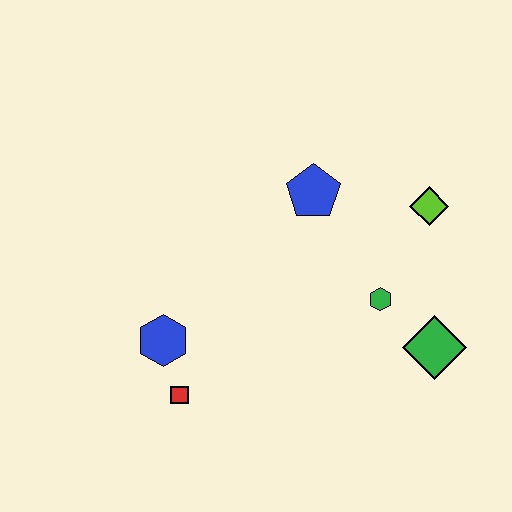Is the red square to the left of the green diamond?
Yes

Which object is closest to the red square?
The blue hexagon is closest to the red square.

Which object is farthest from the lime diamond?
The red square is farthest from the lime diamond.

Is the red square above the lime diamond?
No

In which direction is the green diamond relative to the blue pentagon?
The green diamond is below the blue pentagon.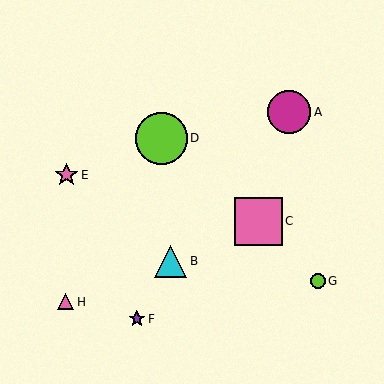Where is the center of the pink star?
The center of the pink star is at (67, 175).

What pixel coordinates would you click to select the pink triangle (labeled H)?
Click at (65, 302) to select the pink triangle H.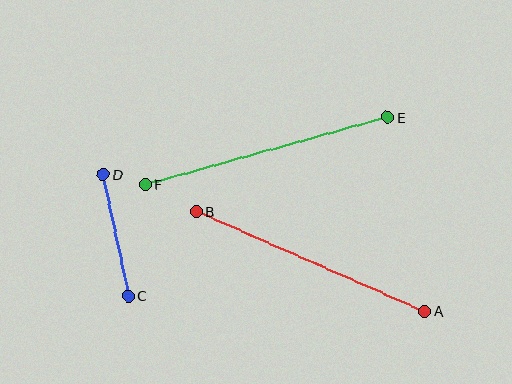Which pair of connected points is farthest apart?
Points E and F are farthest apart.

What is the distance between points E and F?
The distance is approximately 251 pixels.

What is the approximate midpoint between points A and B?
The midpoint is at approximately (310, 261) pixels.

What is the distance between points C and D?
The distance is approximately 124 pixels.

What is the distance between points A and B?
The distance is approximately 249 pixels.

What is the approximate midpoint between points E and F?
The midpoint is at approximately (266, 151) pixels.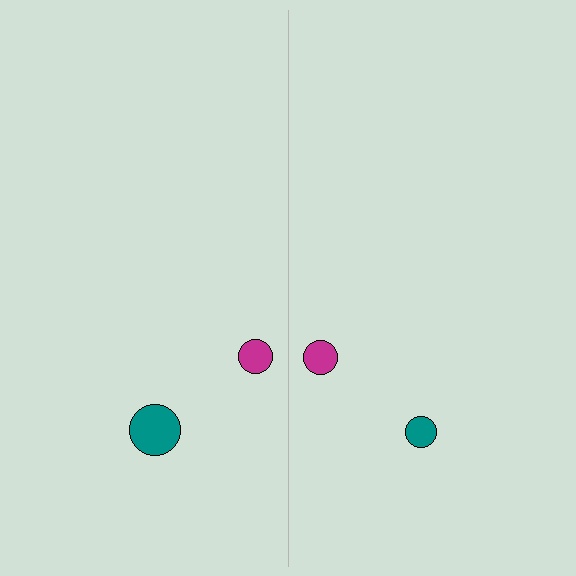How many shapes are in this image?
There are 4 shapes in this image.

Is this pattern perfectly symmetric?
No, the pattern is not perfectly symmetric. The teal circle on the right side has a different size than its mirror counterpart.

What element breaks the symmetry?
The teal circle on the right side has a different size than its mirror counterpart.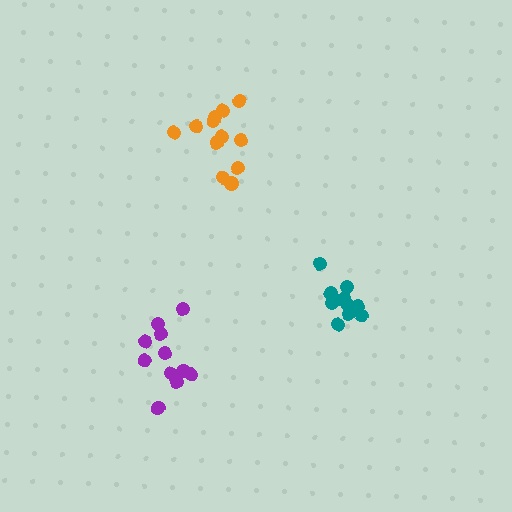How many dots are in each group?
Group 1: 11 dots, Group 2: 11 dots, Group 3: 13 dots (35 total).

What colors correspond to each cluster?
The clusters are colored: teal, purple, orange.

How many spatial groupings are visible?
There are 3 spatial groupings.